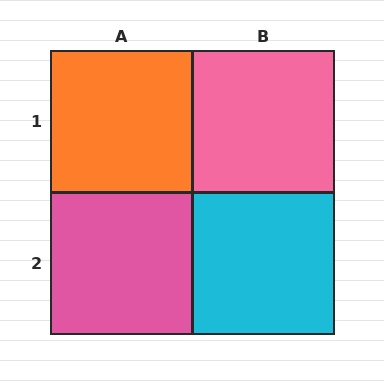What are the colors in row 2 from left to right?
Pink, cyan.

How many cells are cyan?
1 cell is cyan.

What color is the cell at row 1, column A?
Orange.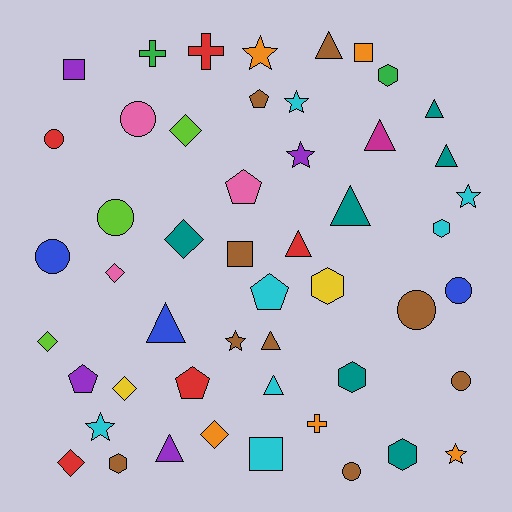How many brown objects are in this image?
There are 9 brown objects.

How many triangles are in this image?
There are 10 triangles.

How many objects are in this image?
There are 50 objects.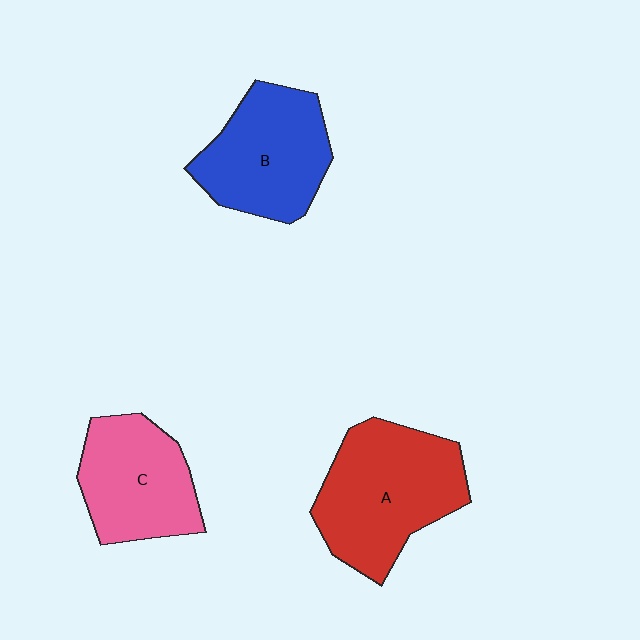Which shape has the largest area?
Shape A (red).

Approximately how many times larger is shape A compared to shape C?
Approximately 1.3 times.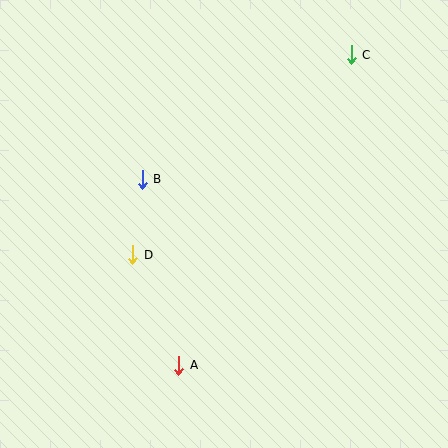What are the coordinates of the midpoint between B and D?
The midpoint between B and D is at (137, 217).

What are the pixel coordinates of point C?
Point C is at (351, 55).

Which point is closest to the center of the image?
Point B at (142, 179) is closest to the center.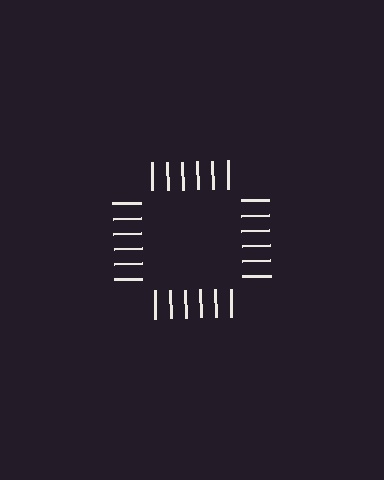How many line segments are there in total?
24 — 6 along each of the 4 edges.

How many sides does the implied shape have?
4 sides — the line-ends trace a square.